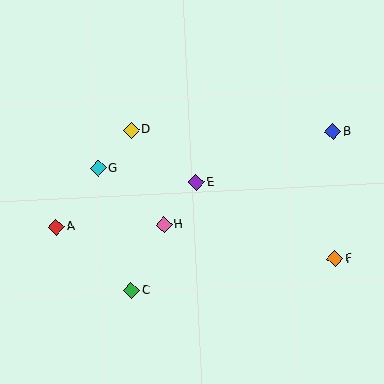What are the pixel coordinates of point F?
Point F is at (335, 259).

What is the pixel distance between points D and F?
The distance between D and F is 241 pixels.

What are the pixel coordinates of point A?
Point A is at (56, 227).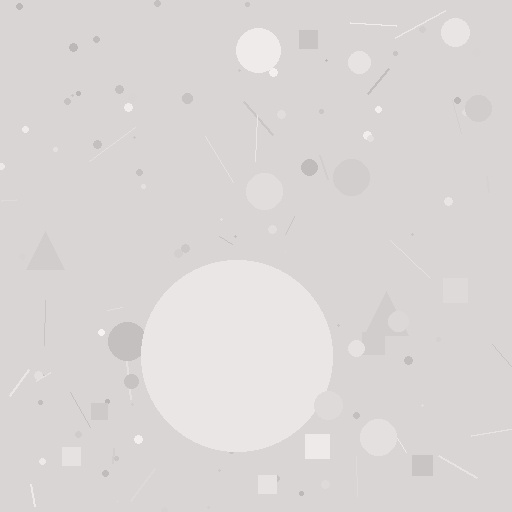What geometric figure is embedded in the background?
A circle is embedded in the background.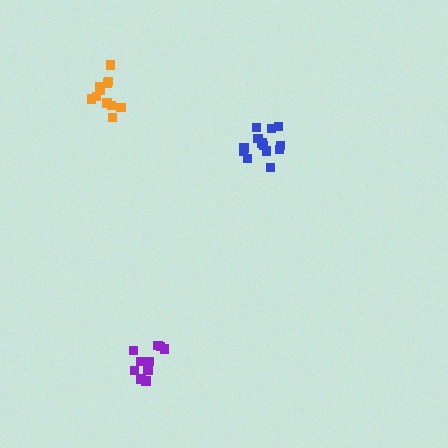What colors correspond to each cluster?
The clusters are colored: blue, purple, orange.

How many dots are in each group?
Group 1: 13 dots, Group 2: 10 dots, Group 3: 11 dots (34 total).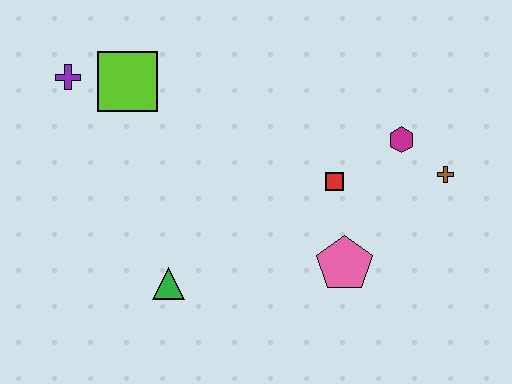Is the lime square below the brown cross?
No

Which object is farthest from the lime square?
The brown cross is farthest from the lime square.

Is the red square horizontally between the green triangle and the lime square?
No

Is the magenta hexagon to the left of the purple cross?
No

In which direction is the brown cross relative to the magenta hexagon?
The brown cross is to the right of the magenta hexagon.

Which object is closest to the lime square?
The purple cross is closest to the lime square.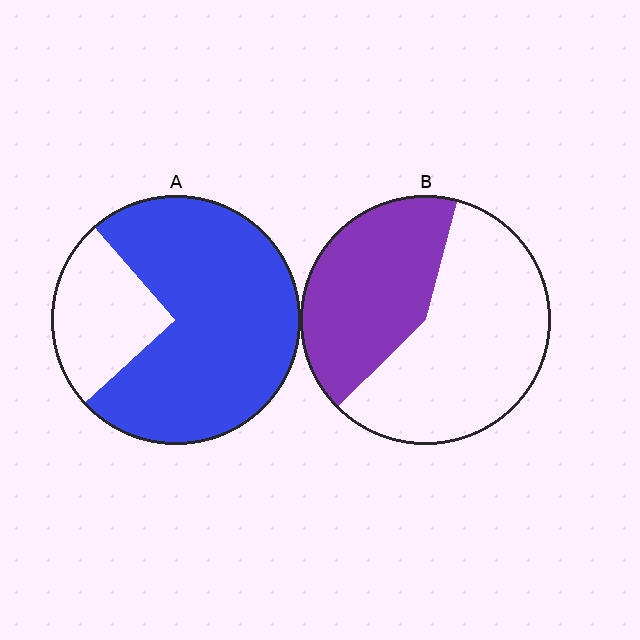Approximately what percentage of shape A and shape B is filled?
A is approximately 75% and B is approximately 40%.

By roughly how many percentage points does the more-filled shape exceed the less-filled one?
By roughly 35 percentage points (A over B).